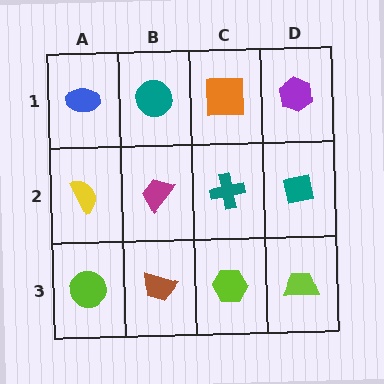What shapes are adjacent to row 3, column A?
A yellow semicircle (row 2, column A), a brown trapezoid (row 3, column B).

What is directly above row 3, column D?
A teal square.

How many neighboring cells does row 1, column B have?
3.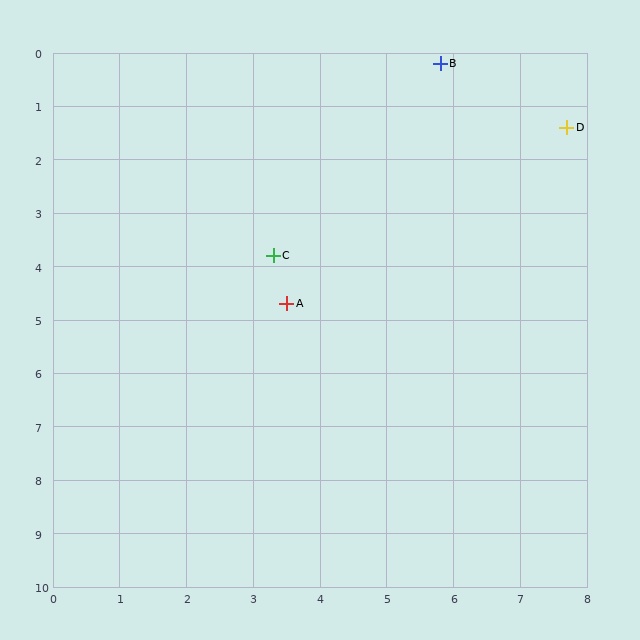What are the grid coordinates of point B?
Point B is at approximately (5.8, 0.2).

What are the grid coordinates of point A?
Point A is at approximately (3.5, 4.7).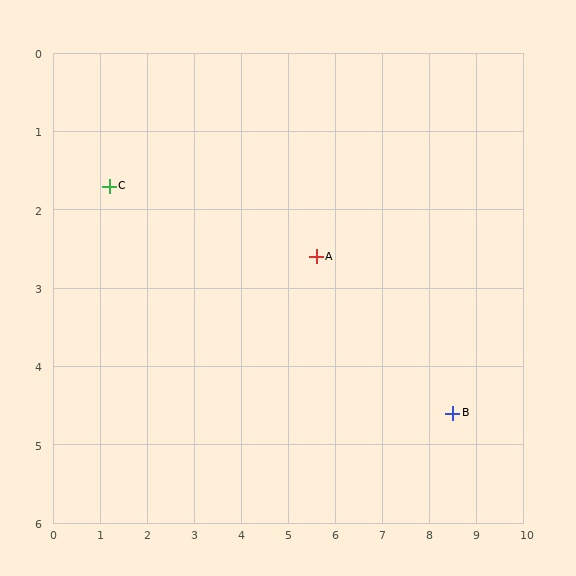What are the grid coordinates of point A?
Point A is at approximately (5.6, 2.6).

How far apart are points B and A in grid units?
Points B and A are about 3.5 grid units apart.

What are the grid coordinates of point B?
Point B is at approximately (8.5, 4.6).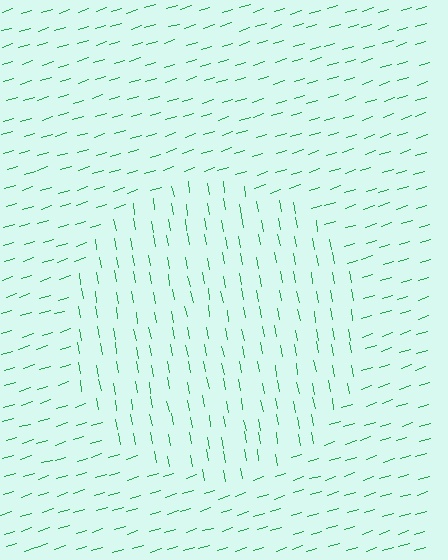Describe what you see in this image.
The image is filled with small green line segments. A circle region in the image has lines oriented differently from the surrounding lines, creating a visible texture boundary.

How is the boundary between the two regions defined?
The boundary is defined purely by a change in line orientation (approximately 82 degrees difference). All lines are the same color and thickness.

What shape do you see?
I see a circle.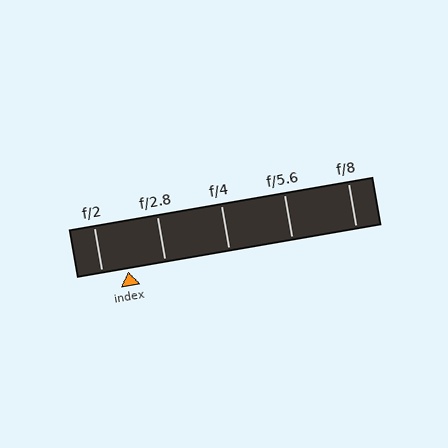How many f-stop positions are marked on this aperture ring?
There are 5 f-stop positions marked.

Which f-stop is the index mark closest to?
The index mark is closest to f/2.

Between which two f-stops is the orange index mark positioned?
The index mark is between f/2 and f/2.8.